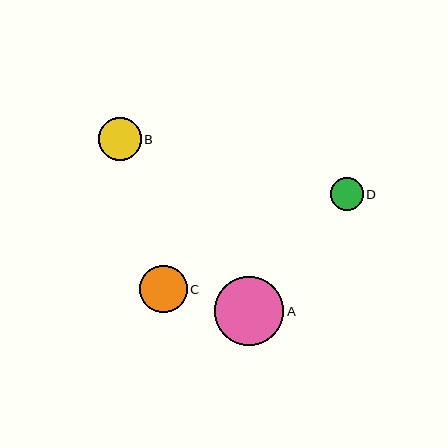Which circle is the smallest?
Circle D is the smallest with a size of approximately 33 pixels.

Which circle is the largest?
Circle A is the largest with a size of approximately 69 pixels.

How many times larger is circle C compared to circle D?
Circle C is approximately 1.4 times the size of circle D.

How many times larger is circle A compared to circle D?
Circle A is approximately 2.1 times the size of circle D.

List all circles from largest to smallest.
From largest to smallest: A, C, B, D.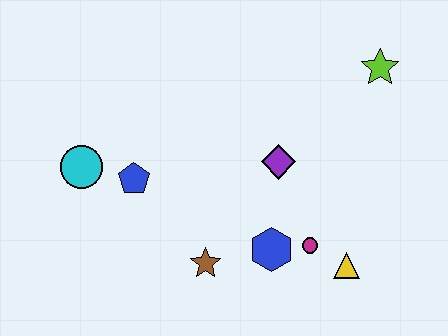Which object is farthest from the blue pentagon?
The lime star is farthest from the blue pentagon.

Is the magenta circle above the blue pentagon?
No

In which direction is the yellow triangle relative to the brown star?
The yellow triangle is to the right of the brown star.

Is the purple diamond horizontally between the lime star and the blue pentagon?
Yes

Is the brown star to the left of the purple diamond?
Yes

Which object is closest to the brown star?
The blue hexagon is closest to the brown star.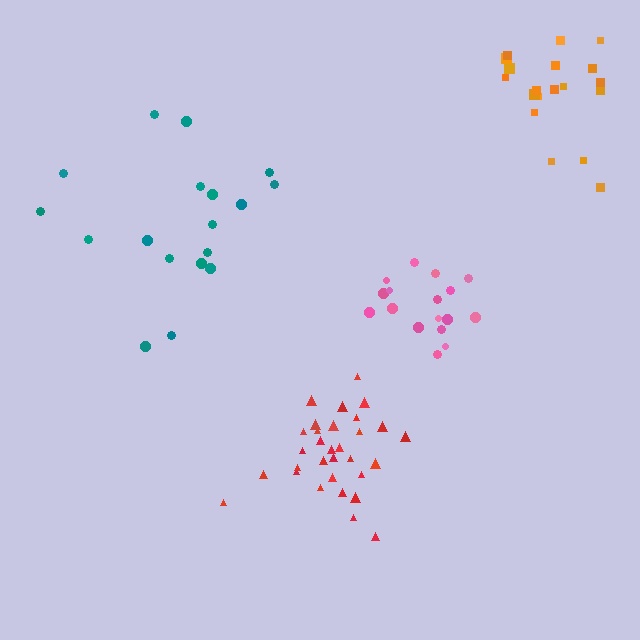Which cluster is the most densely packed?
Red.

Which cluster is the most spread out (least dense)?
Teal.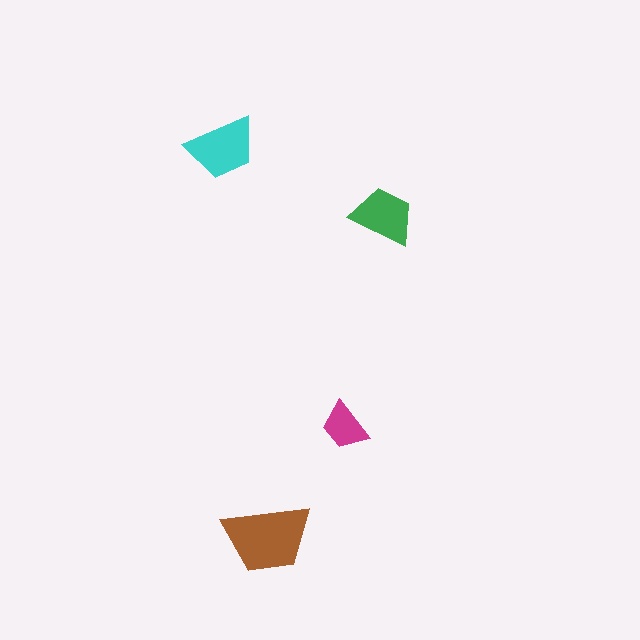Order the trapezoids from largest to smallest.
the brown one, the cyan one, the green one, the magenta one.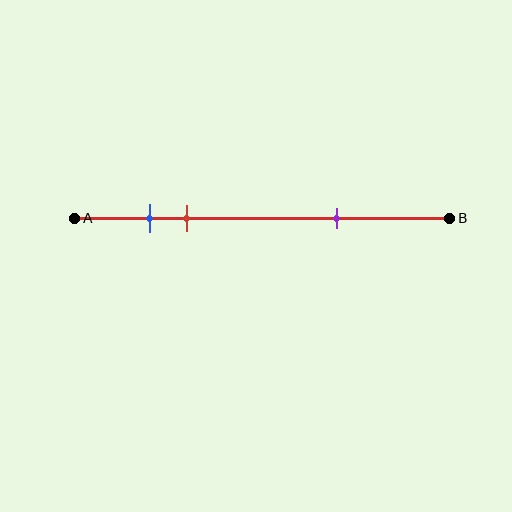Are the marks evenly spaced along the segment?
No, the marks are not evenly spaced.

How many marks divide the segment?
There are 3 marks dividing the segment.